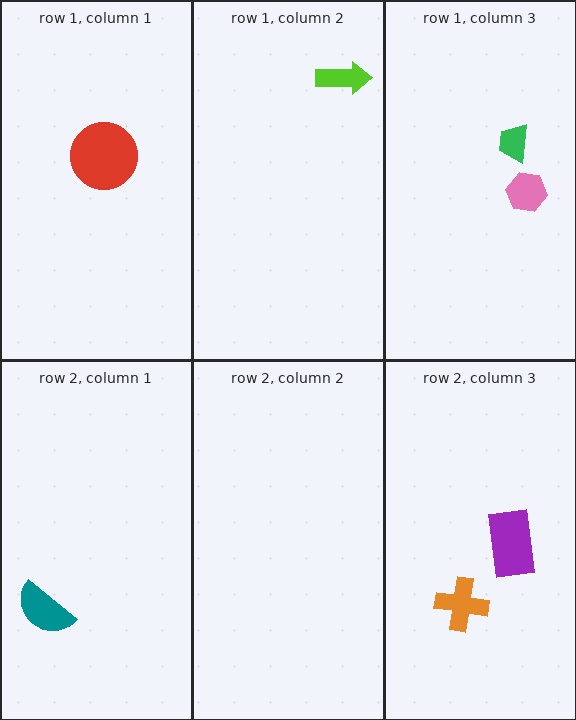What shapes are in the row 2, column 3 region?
The purple rectangle, the orange cross.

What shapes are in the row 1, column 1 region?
The red circle.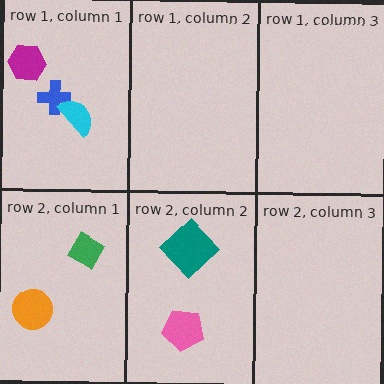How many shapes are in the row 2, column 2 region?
2.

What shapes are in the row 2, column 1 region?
The green diamond, the orange circle.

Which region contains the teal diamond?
The row 2, column 2 region.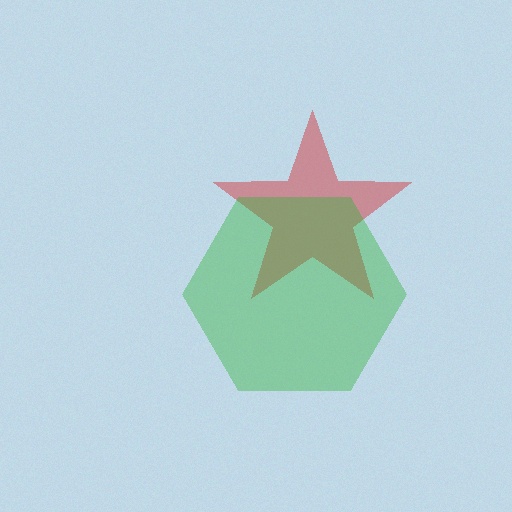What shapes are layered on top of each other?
The layered shapes are: a red star, a green hexagon.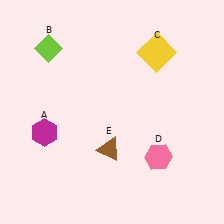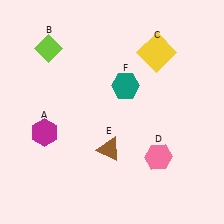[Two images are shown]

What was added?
A teal hexagon (F) was added in Image 2.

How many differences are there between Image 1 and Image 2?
There is 1 difference between the two images.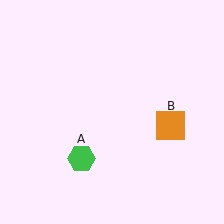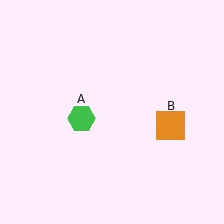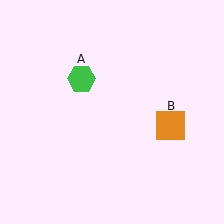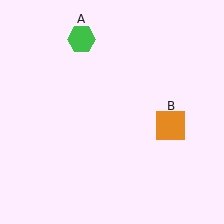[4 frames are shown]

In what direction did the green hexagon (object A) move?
The green hexagon (object A) moved up.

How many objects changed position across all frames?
1 object changed position: green hexagon (object A).